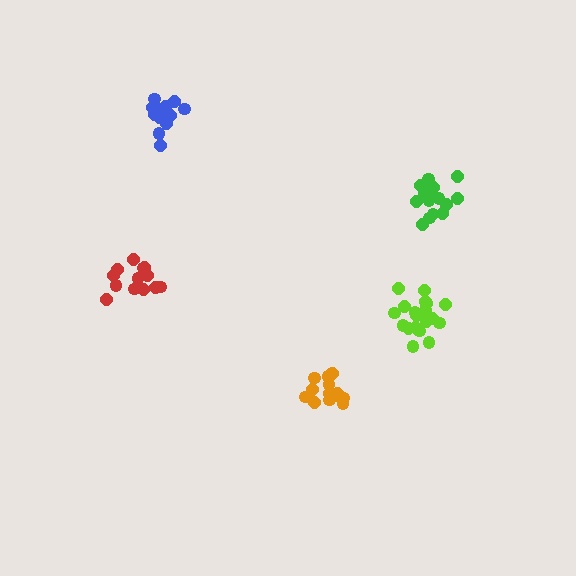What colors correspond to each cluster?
The clusters are colored: orange, green, blue, red, lime.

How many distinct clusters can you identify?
There are 5 distinct clusters.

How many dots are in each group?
Group 1: 14 dots, Group 2: 16 dots, Group 3: 14 dots, Group 4: 13 dots, Group 5: 19 dots (76 total).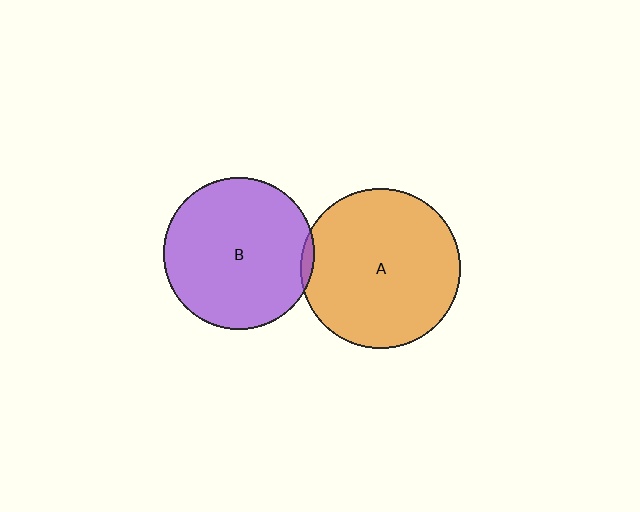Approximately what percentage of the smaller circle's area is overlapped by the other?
Approximately 5%.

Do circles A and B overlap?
Yes.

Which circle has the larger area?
Circle A (orange).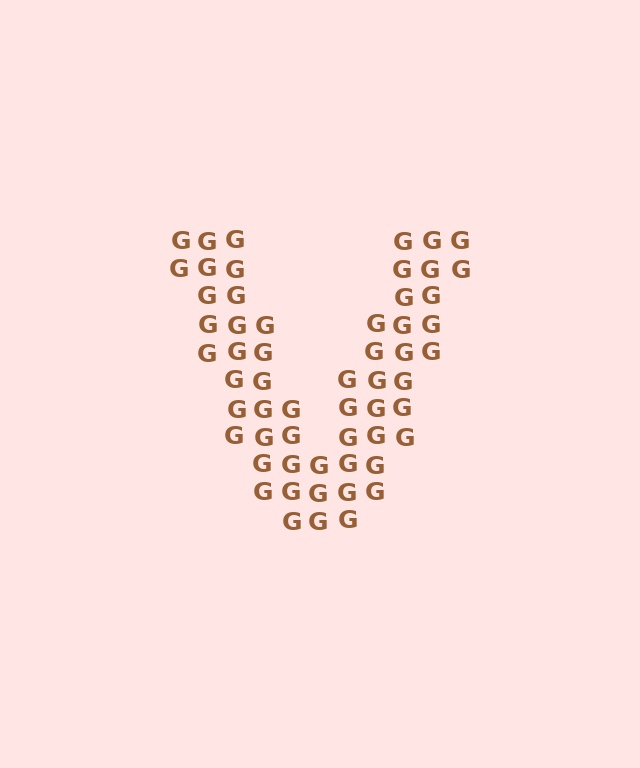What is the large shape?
The large shape is the letter V.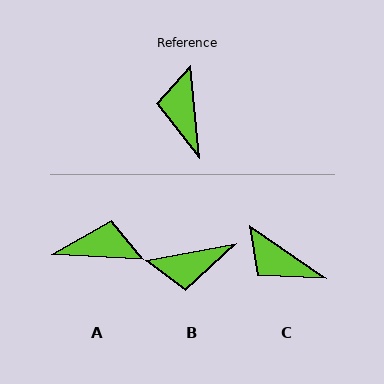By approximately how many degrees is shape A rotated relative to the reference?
Approximately 99 degrees clockwise.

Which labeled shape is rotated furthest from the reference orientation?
A, about 99 degrees away.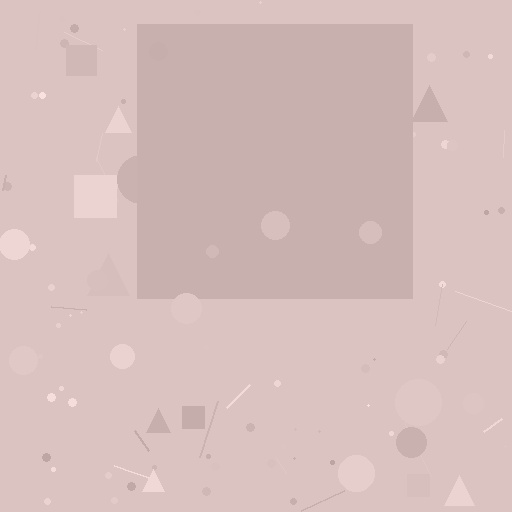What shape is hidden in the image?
A square is hidden in the image.